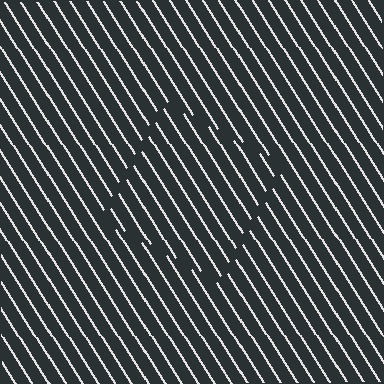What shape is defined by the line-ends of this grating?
An illusory square. The interior of the shape contains the same grating, shifted by half a period — the contour is defined by the phase discontinuity where line-ends from the inner and outer gratings abut.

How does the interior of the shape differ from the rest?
The interior of the shape contains the same grating, shifted by half a period — the contour is defined by the phase discontinuity where line-ends from the inner and outer gratings abut.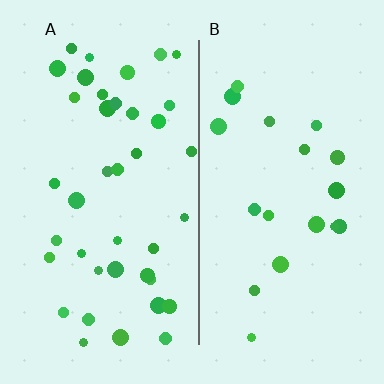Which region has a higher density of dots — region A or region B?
A (the left).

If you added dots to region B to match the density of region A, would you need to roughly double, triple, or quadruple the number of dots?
Approximately double.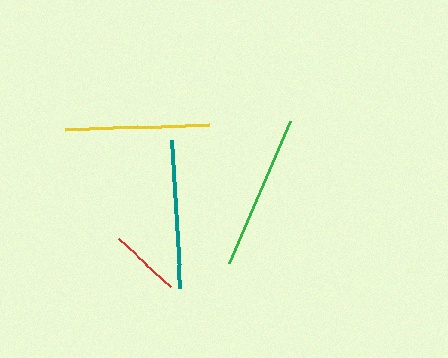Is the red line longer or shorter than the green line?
The green line is longer than the red line.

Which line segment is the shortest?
The red line is the shortest at approximately 71 pixels.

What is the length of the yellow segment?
The yellow segment is approximately 143 pixels long.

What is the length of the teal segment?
The teal segment is approximately 148 pixels long.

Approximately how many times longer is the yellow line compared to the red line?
The yellow line is approximately 2.0 times the length of the red line.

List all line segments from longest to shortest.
From longest to shortest: green, teal, yellow, red.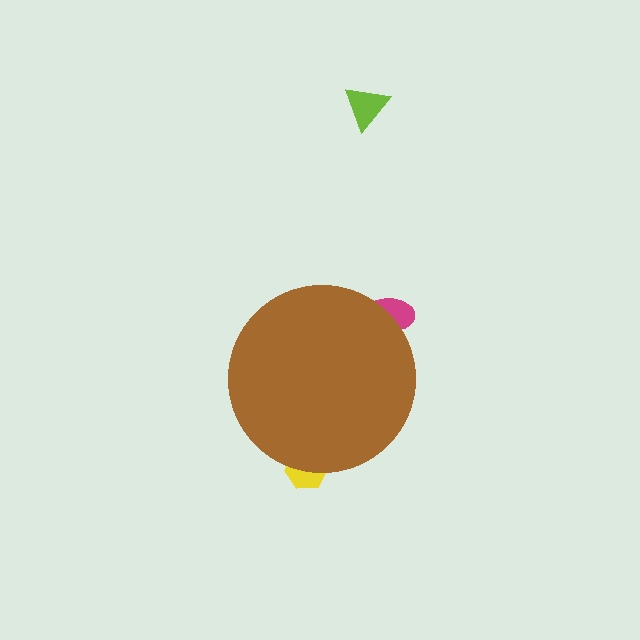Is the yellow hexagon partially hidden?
Yes, the yellow hexagon is partially hidden behind the brown circle.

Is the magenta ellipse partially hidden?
Yes, the magenta ellipse is partially hidden behind the brown circle.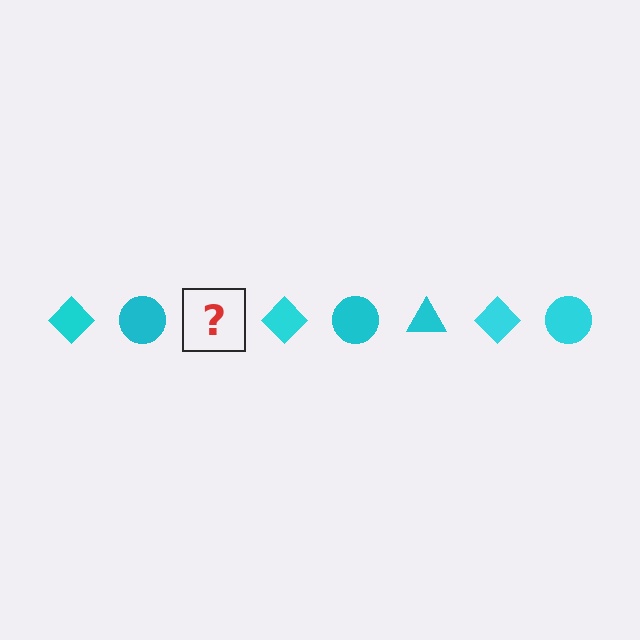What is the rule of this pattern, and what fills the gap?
The rule is that the pattern cycles through diamond, circle, triangle shapes in cyan. The gap should be filled with a cyan triangle.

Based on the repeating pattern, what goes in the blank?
The blank should be a cyan triangle.